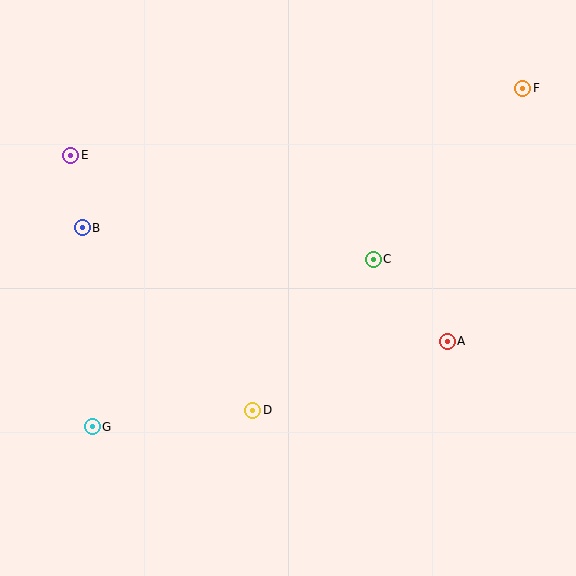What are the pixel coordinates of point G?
Point G is at (92, 427).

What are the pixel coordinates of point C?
Point C is at (373, 259).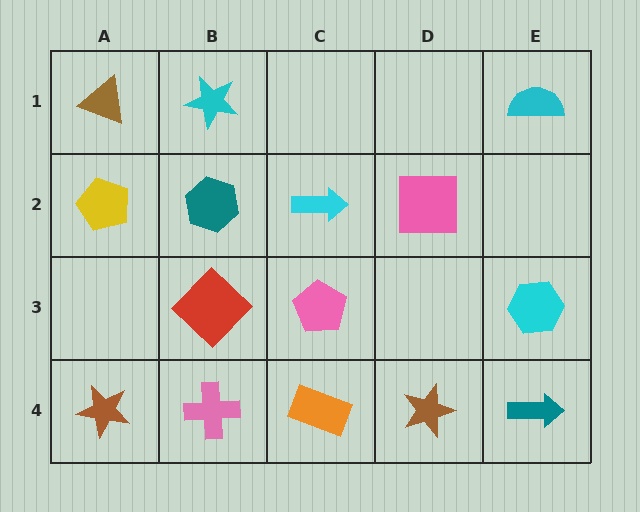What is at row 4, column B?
A pink cross.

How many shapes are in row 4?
5 shapes.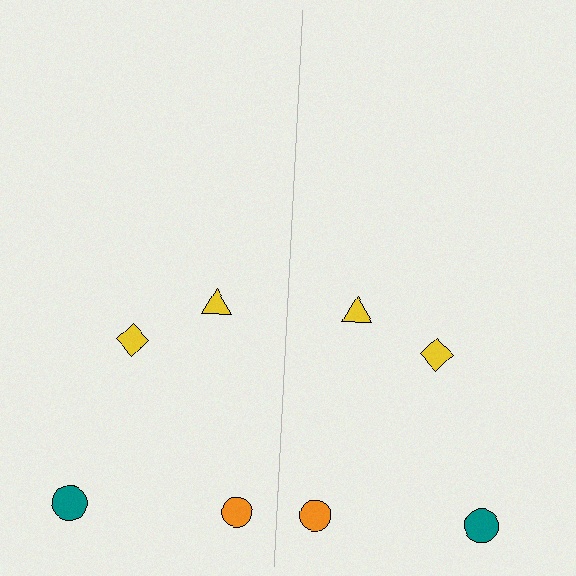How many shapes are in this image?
There are 8 shapes in this image.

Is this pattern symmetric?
Yes, this pattern has bilateral (reflection) symmetry.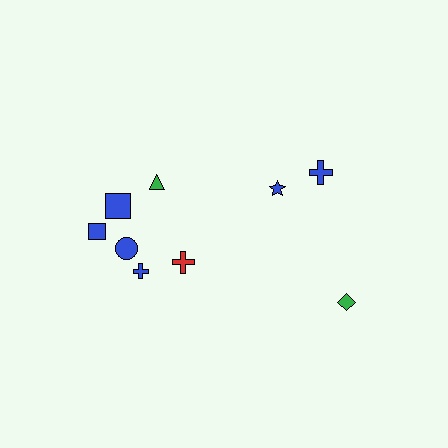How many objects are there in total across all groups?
There are 9 objects.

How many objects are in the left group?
There are 6 objects.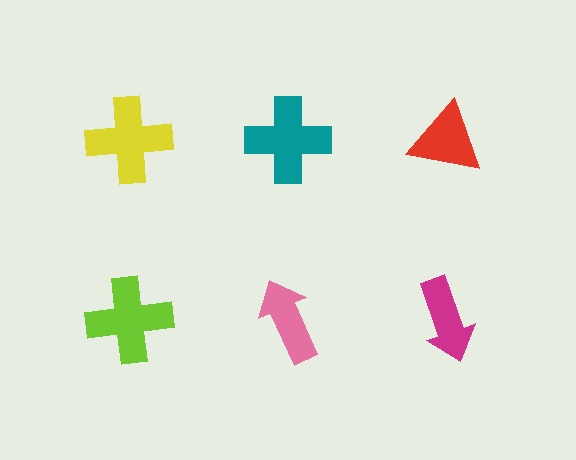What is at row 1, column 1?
A yellow cross.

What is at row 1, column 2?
A teal cross.